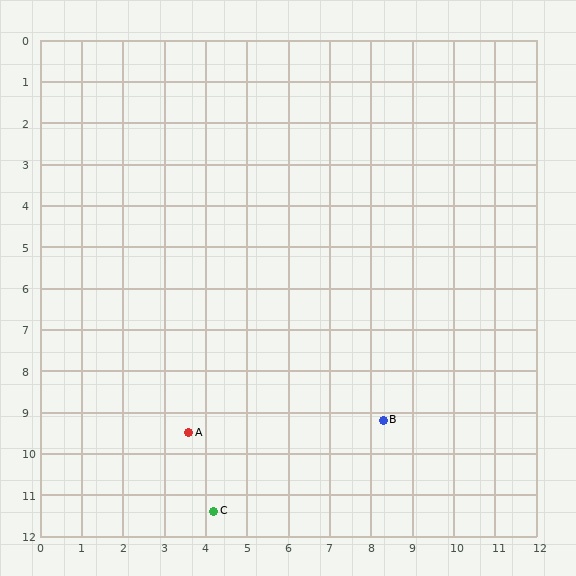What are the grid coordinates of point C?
Point C is at approximately (4.2, 11.4).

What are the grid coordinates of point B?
Point B is at approximately (8.3, 9.2).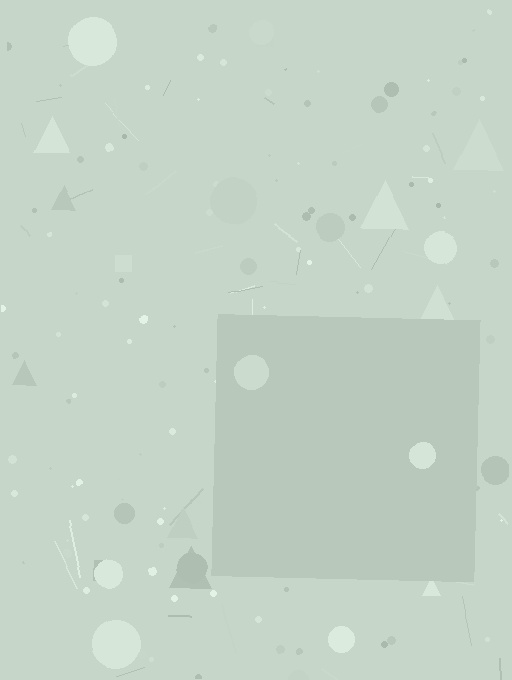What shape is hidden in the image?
A square is hidden in the image.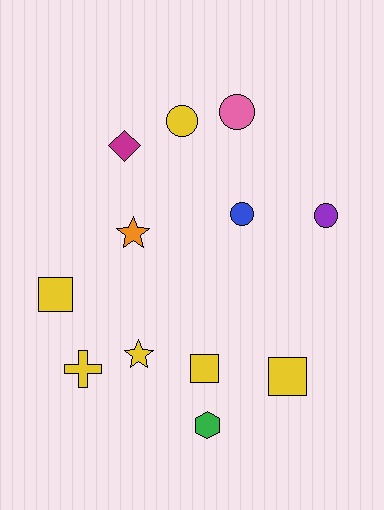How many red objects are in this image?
There are no red objects.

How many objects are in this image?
There are 12 objects.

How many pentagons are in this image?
There are no pentagons.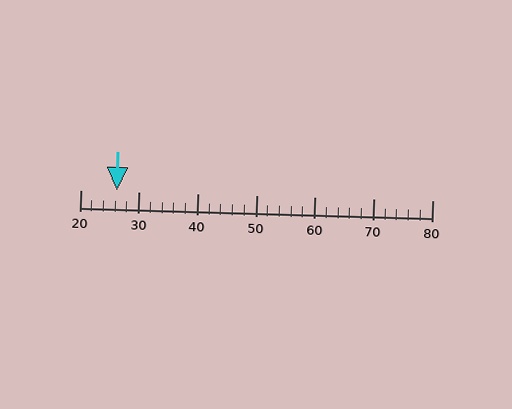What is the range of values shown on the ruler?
The ruler shows values from 20 to 80.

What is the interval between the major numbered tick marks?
The major tick marks are spaced 10 units apart.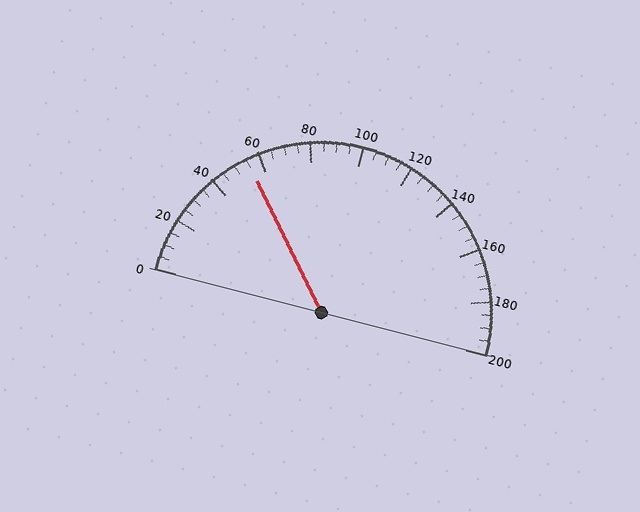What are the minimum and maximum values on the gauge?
The gauge ranges from 0 to 200.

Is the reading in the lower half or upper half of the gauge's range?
The reading is in the lower half of the range (0 to 200).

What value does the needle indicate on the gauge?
The needle indicates approximately 55.